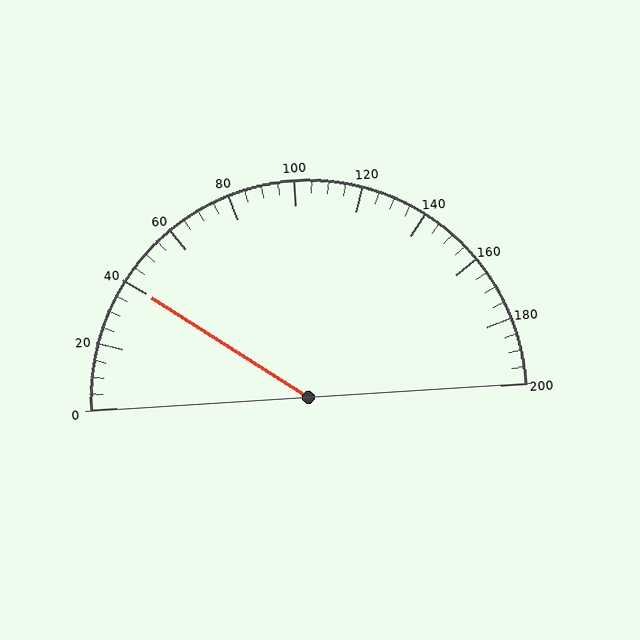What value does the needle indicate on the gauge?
The needle indicates approximately 40.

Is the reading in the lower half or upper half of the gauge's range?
The reading is in the lower half of the range (0 to 200).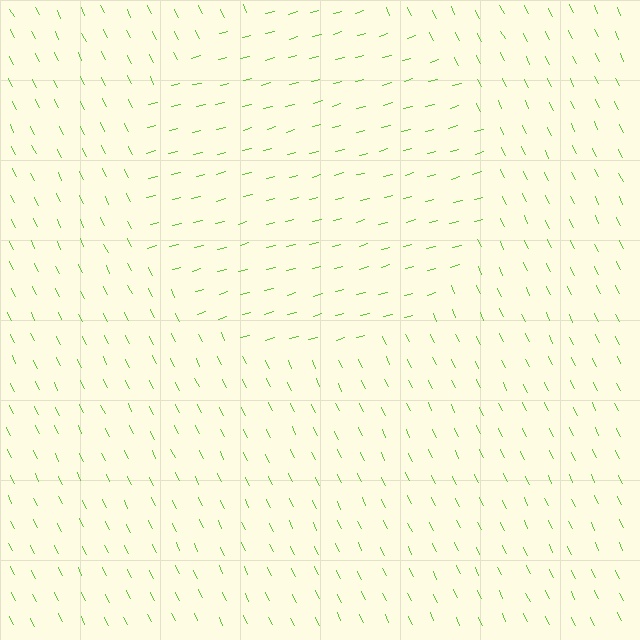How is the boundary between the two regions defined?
The boundary is defined purely by a change in line orientation (approximately 79 degrees difference). All lines are the same color and thickness.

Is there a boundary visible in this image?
Yes, there is a texture boundary formed by a change in line orientation.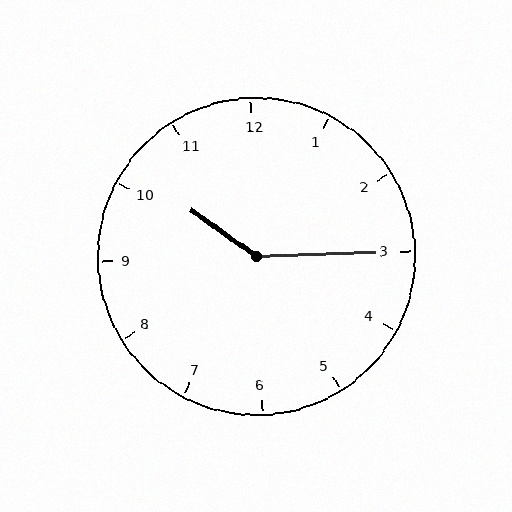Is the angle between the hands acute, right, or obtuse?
It is obtuse.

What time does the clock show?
10:15.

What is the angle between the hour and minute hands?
Approximately 142 degrees.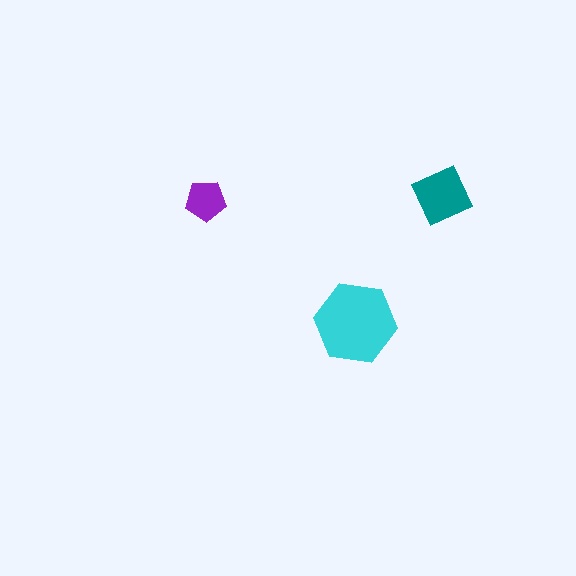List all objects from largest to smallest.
The cyan hexagon, the teal diamond, the purple pentagon.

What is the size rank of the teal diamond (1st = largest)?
2nd.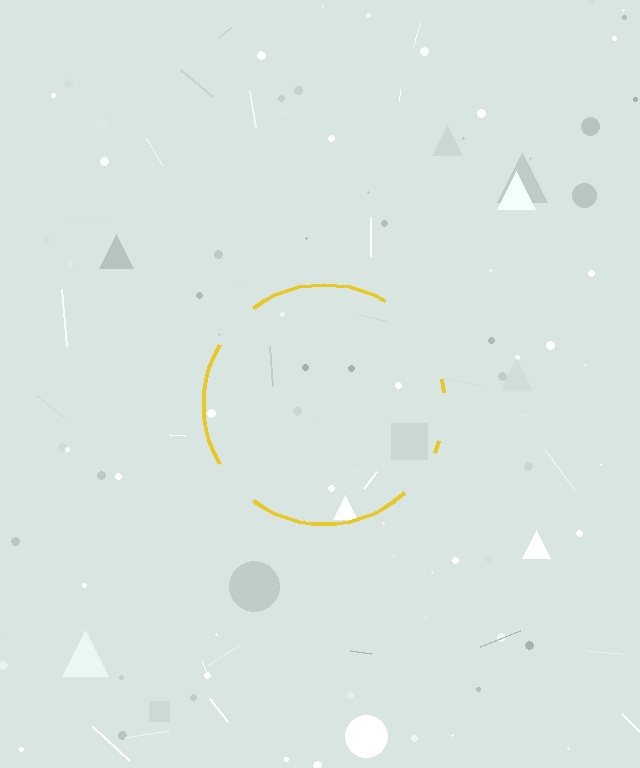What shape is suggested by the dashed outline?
The dashed outline suggests a circle.